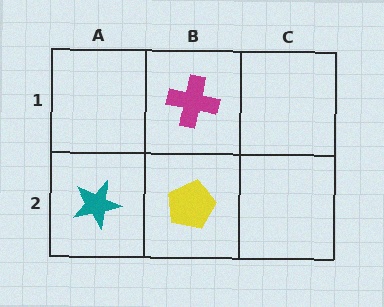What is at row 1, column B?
A magenta cross.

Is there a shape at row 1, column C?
No, that cell is empty.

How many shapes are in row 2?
2 shapes.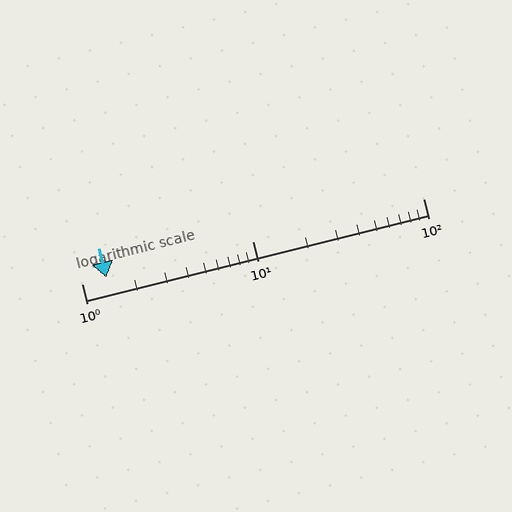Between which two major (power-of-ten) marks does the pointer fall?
The pointer is between 1 and 10.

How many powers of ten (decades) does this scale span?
The scale spans 2 decades, from 1 to 100.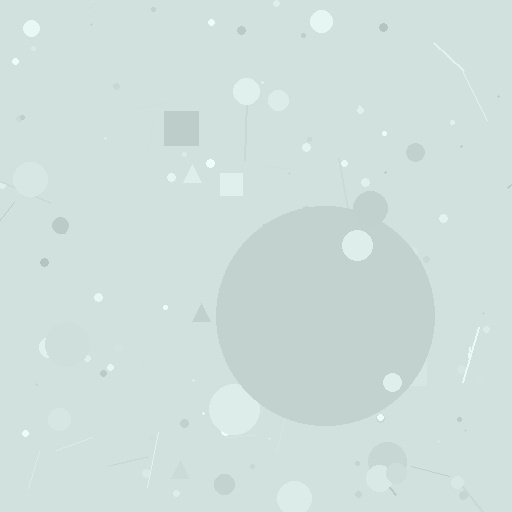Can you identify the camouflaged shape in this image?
The camouflaged shape is a circle.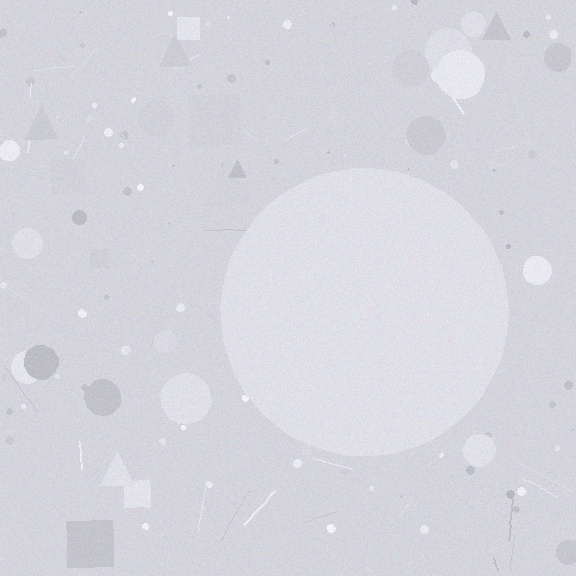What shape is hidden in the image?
A circle is hidden in the image.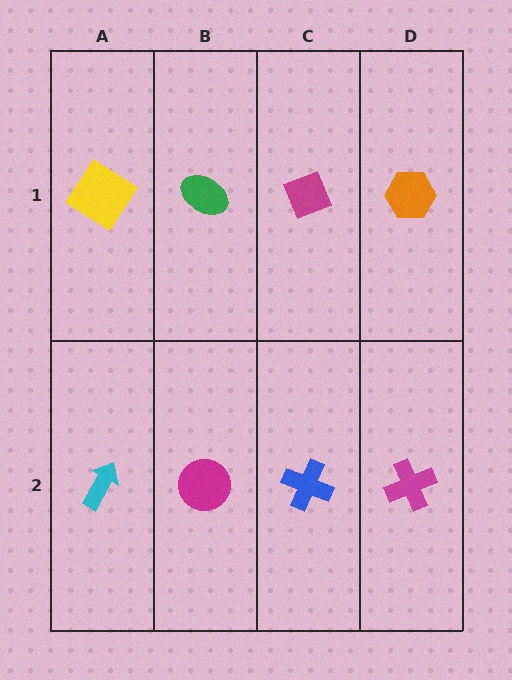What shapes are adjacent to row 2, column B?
A green ellipse (row 1, column B), a cyan arrow (row 2, column A), a blue cross (row 2, column C).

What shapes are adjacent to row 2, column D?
An orange hexagon (row 1, column D), a blue cross (row 2, column C).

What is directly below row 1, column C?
A blue cross.